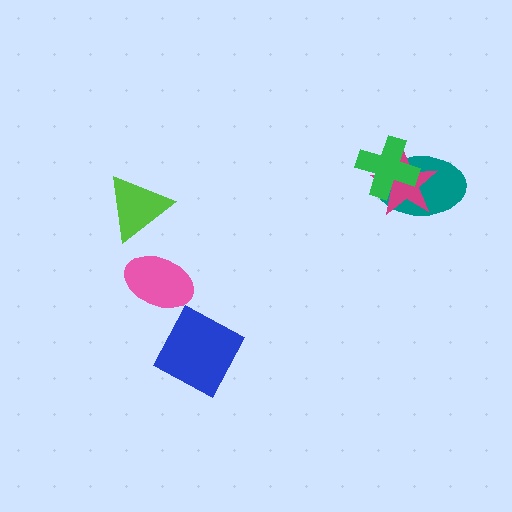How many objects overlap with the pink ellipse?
0 objects overlap with the pink ellipse.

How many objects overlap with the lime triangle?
0 objects overlap with the lime triangle.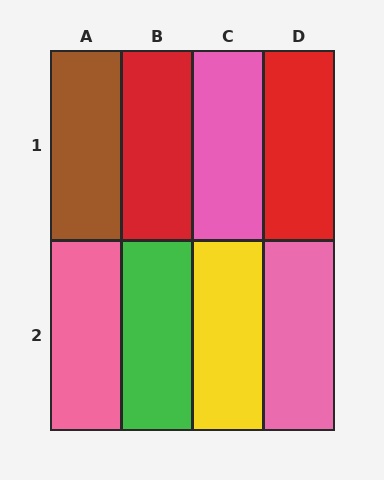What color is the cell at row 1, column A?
Brown.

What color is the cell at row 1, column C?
Pink.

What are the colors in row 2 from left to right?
Pink, green, yellow, pink.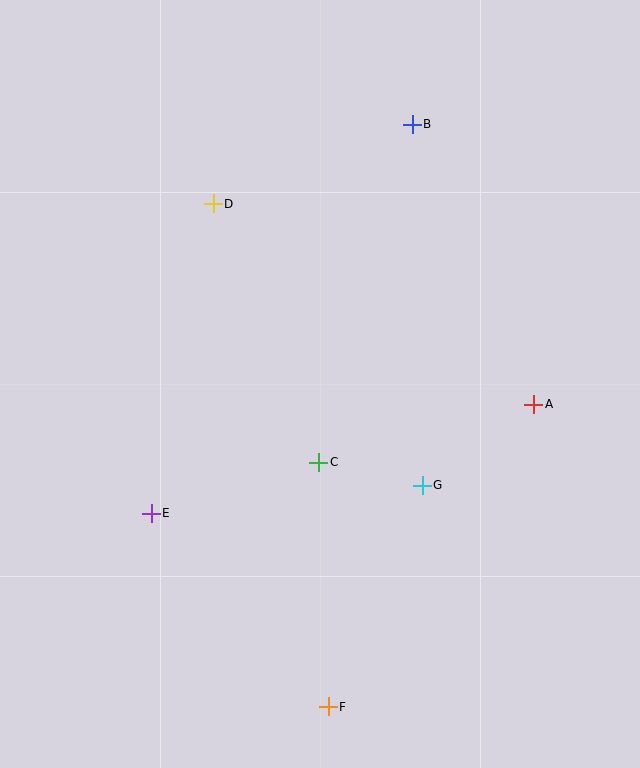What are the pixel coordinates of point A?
Point A is at (534, 404).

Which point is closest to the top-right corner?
Point B is closest to the top-right corner.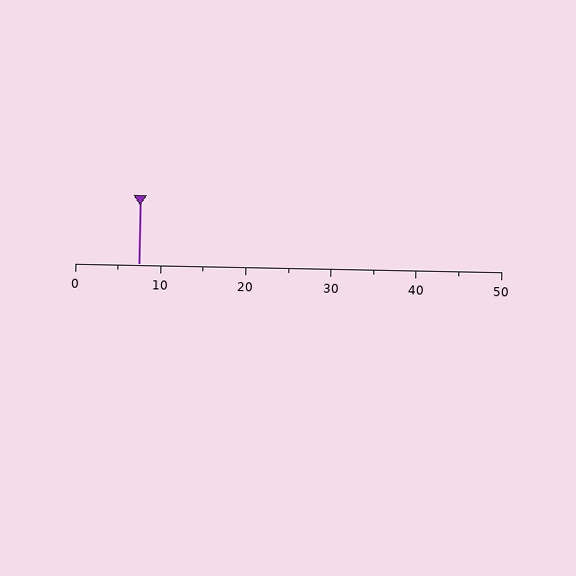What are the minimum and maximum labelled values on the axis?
The axis runs from 0 to 50.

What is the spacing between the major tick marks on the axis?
The major ticks are spaced 10 apart.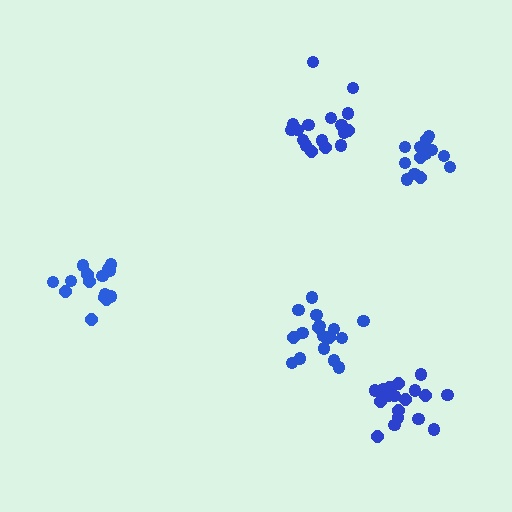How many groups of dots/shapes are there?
There are 5 groups.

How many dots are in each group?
Group 1: 17 dots, Group 2: 15 dots, Group 3: 17 dots, Group 4: 19 dots, Group 5: 14 dots (82 total).